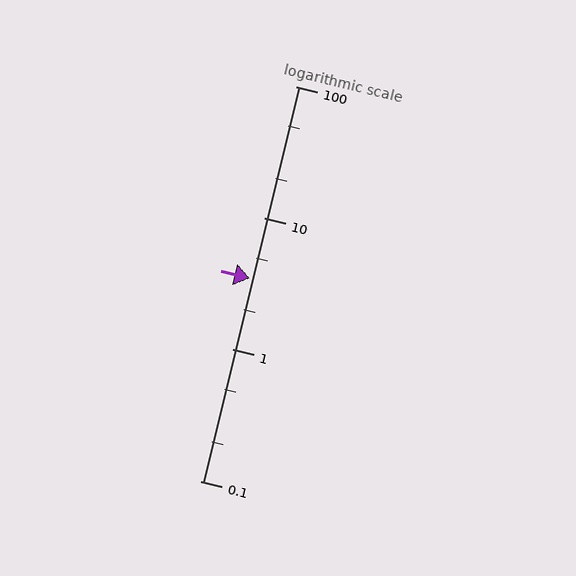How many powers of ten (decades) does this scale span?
The scale spans 3 decades, from 0.1 to 100.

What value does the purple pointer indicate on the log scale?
The pointer indicates approximately 3.5.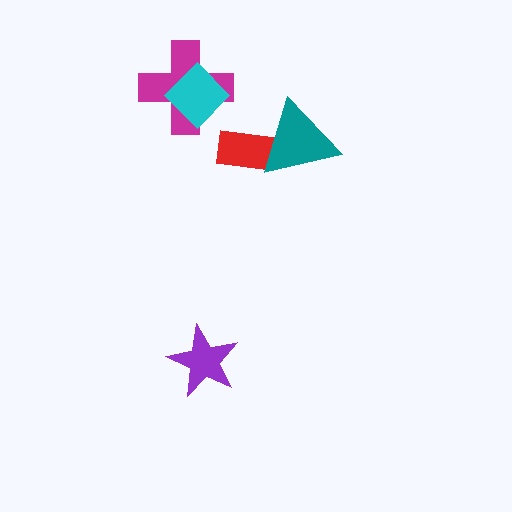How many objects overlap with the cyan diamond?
1 object overlaps with the cyan diamond.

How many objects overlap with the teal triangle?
1 object overlaps with the teal triangle.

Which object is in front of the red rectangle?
The teal triangle is in front of the red rectangle.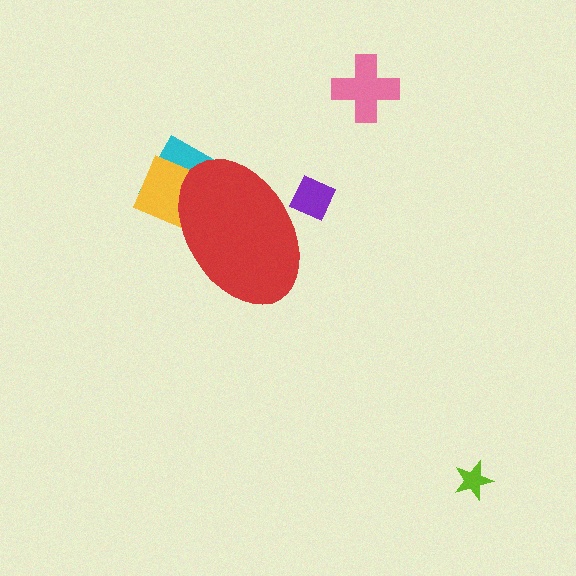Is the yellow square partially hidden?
Yes, the yellow square is partially hidden behind the red ellipse.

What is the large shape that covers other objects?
A red ellipse.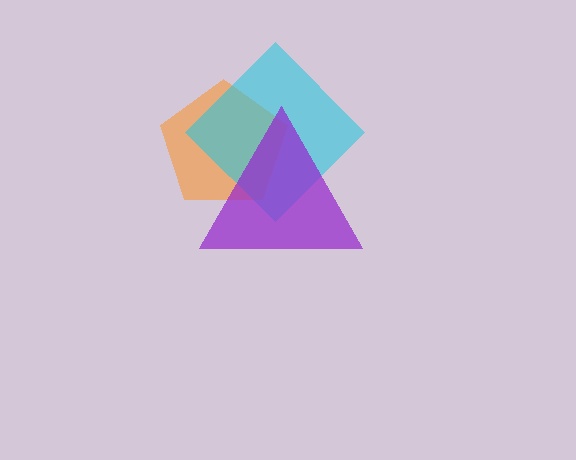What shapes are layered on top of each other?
The layered shapes are: an orange pentagon, a cyan diamond, a purple triangle.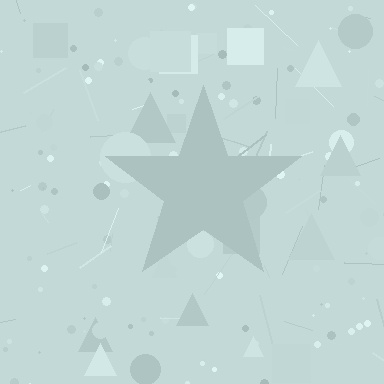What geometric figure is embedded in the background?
A star is embedded in the background.